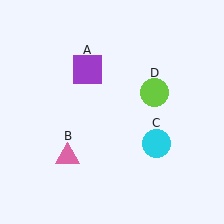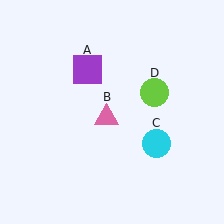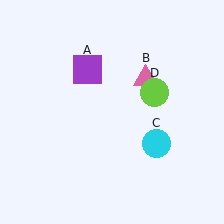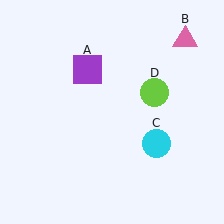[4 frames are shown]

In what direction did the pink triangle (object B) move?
The pink triangle (object B) moved up and to the right.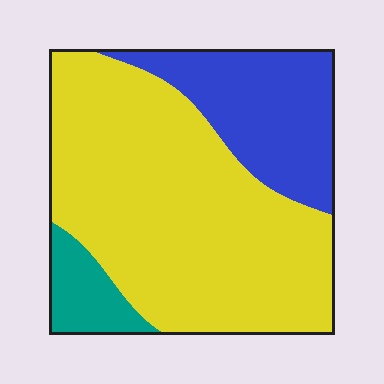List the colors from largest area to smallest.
From largest to smallest: yellow, blue, teal.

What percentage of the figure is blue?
Blue covers around 25% of the figure.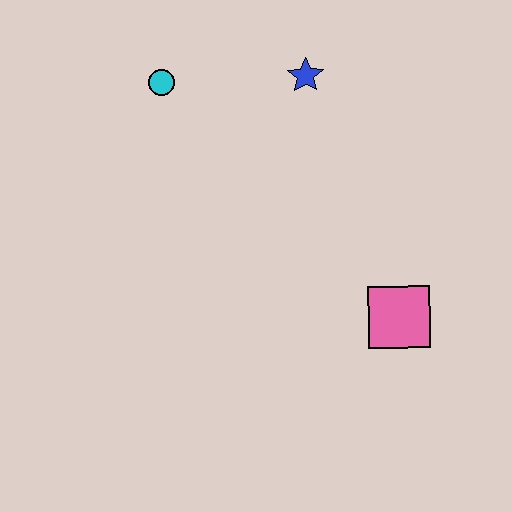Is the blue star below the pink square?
No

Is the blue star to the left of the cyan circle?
No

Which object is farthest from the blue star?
The pink square is farthest from the blue star.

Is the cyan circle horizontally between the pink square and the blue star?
No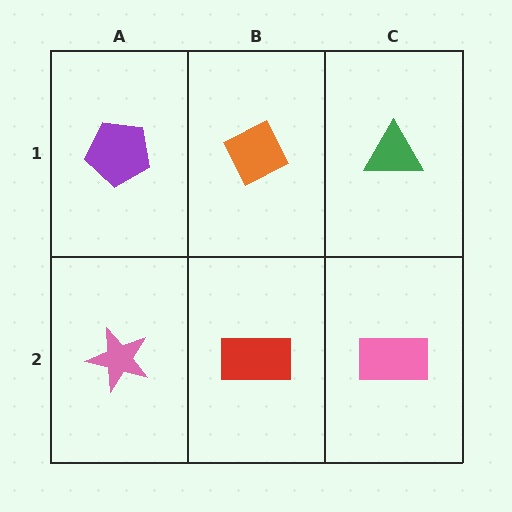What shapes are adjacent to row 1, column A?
A pink star (row 2, column A), an orange diamond (row 1, column B).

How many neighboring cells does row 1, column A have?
2.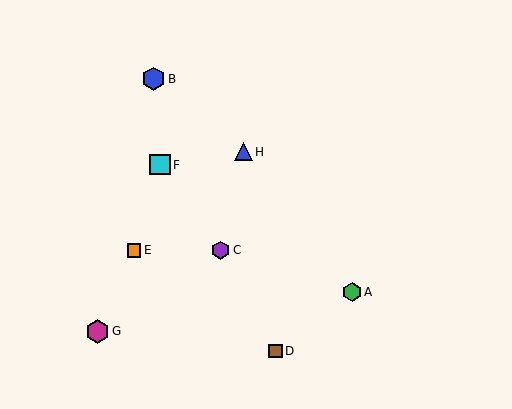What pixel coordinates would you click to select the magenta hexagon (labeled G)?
Click at (98, 331) to select the magenta hexagon G.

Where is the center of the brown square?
The center of the brown square is at (276, 351).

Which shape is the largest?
The magenta hexagon (labeled G) is the largest.